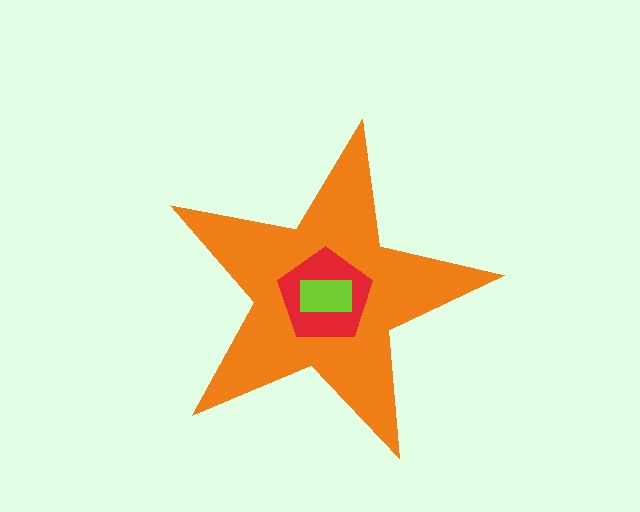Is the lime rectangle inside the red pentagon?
Yes.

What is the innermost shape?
The lime rectangle.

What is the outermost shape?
The orange star.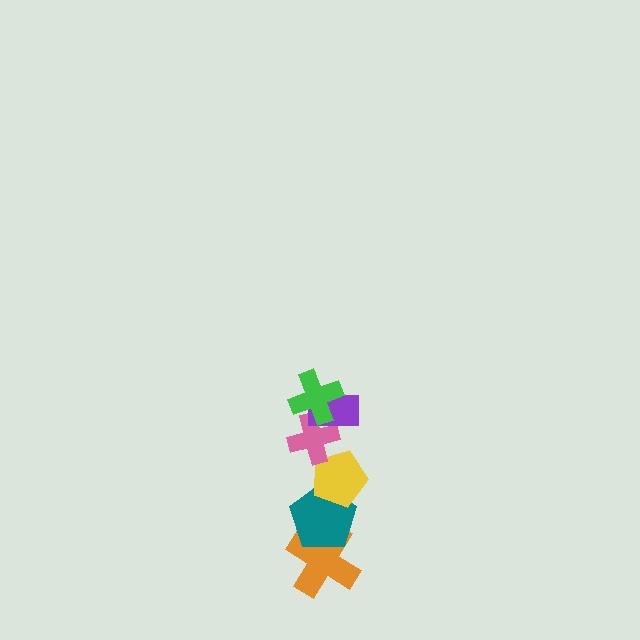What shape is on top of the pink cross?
The purple rectangle is on top of the pink cross.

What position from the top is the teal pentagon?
The teal pentagon is 5th from the top.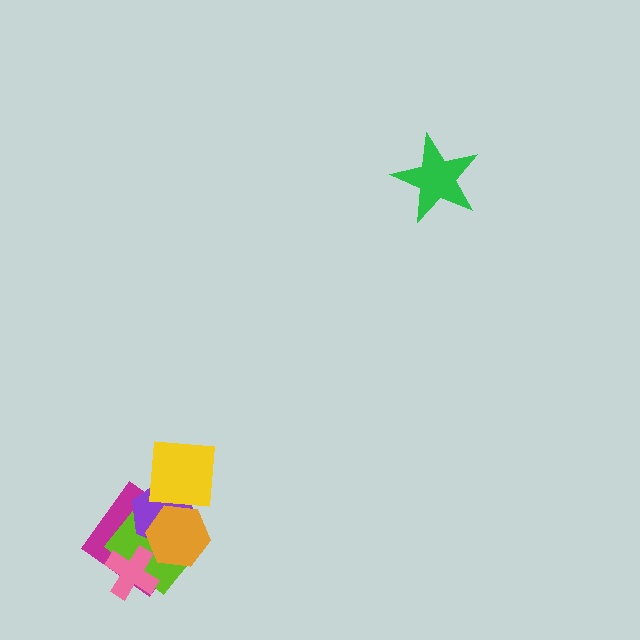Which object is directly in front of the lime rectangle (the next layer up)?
The pink cross is directly in front of the lime rectangle.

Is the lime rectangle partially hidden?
Yes, it is partially covered by another shape.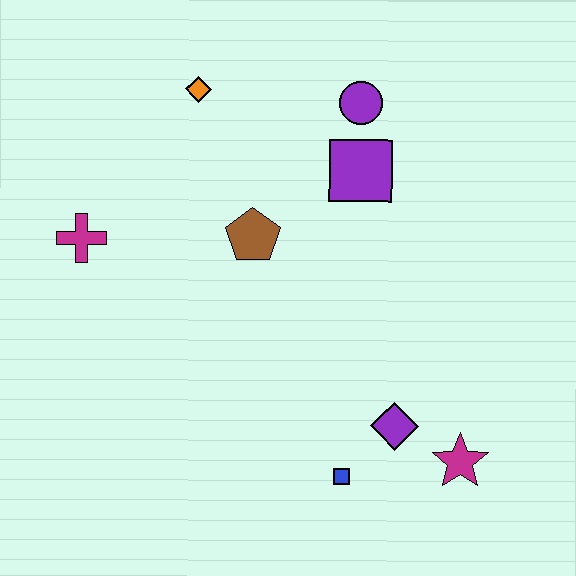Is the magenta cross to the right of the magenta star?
No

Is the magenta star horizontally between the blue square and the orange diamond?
No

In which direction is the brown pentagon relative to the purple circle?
The brown pentagon is below the purple circle.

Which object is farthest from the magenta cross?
The magenta star is farthest from the magenta cross.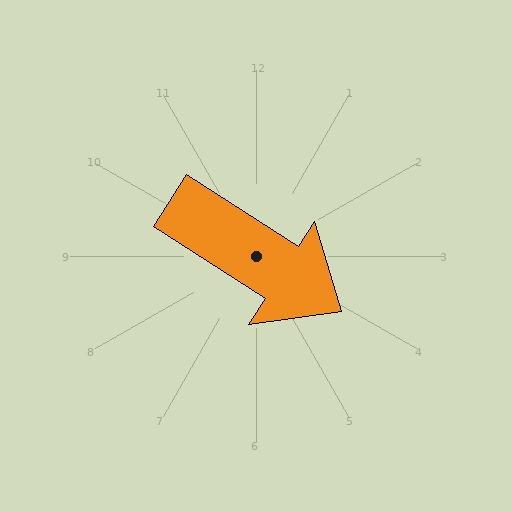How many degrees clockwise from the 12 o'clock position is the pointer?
Approximately 123 degrees.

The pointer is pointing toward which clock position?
Roughly 4 o'clock.